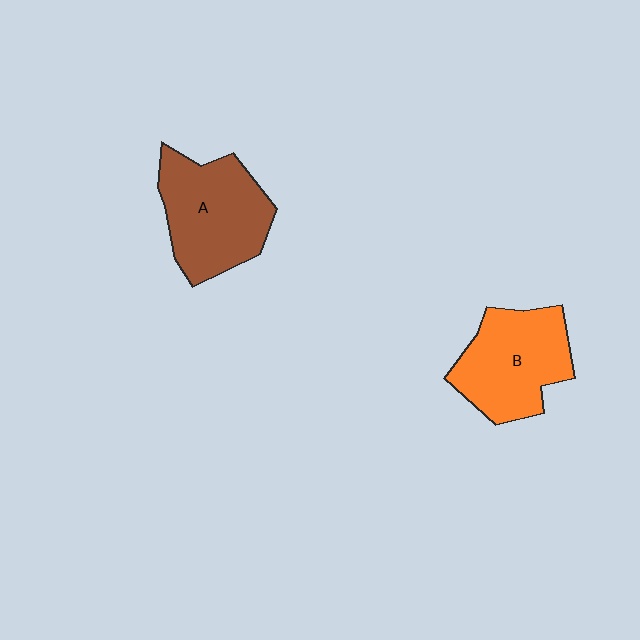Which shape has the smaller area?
Shape B (orange).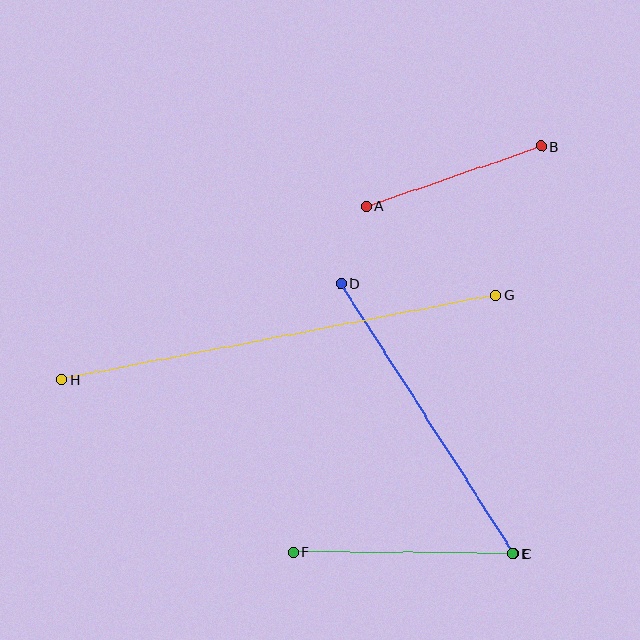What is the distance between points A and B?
The distance is approximately 185 pixels.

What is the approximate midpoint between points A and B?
The midpoint is at approximately (454, 176) pixels.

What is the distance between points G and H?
The distance is approximately 442 pixels.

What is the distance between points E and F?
The distance is approximately 220 pixels.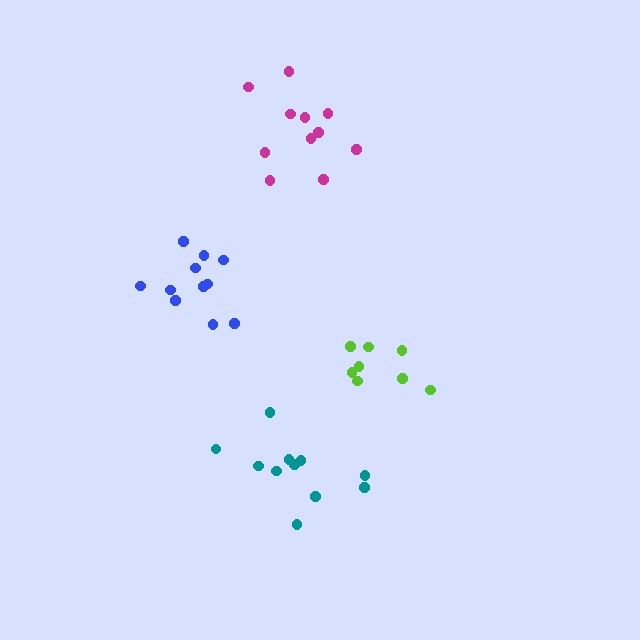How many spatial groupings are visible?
There are 4 spatial groupings.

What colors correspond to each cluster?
The clusters are colored: lime, magenta, teal, blue.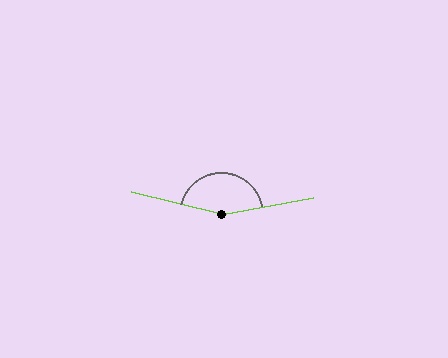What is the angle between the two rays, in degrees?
Approximately 155 degrees.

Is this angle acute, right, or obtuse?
It is obtuse.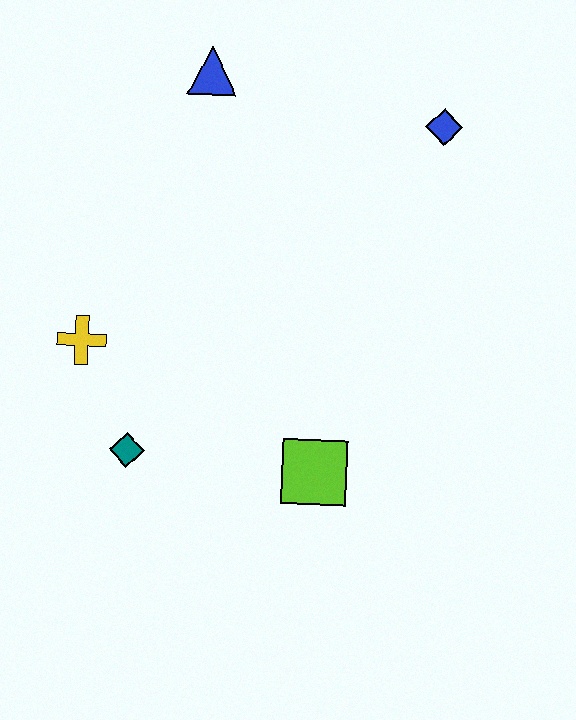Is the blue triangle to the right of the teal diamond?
Yes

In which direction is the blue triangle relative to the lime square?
The blue triangle is above the lime square.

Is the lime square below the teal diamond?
Yes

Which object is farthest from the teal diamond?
The blue diamond is farthest from the teal diamond.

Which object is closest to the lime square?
The teal diamond is closest to the lime square.